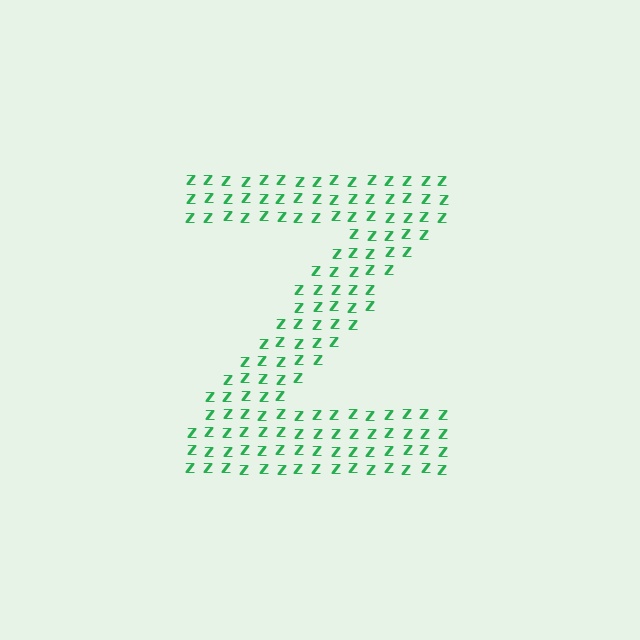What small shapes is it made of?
It is made of small letter Z's.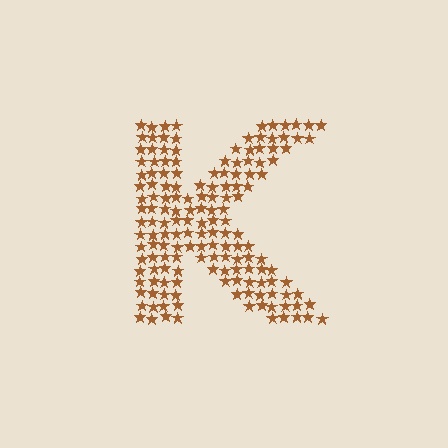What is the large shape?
The large shape is the letter K.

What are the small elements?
The small elements are stars.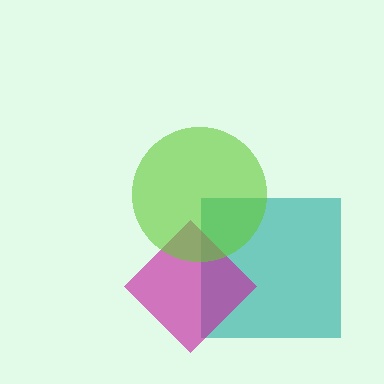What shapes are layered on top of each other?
The layered shapes are: a teal square, a magenta diamond, a lime circle.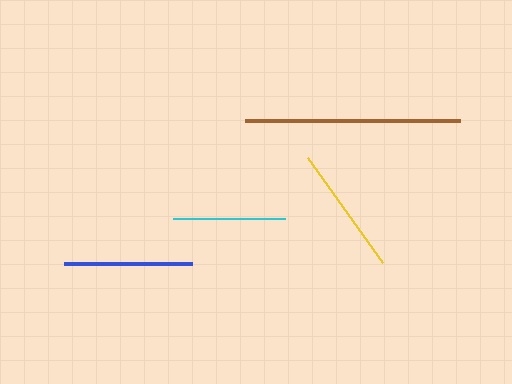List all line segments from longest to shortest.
From longest to shortest: brown, yellow, blue, cyan.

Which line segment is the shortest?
The cyan line is the shortest at approximately 112 pixels.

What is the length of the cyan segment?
The cyan segment is approximately 112 pixels long.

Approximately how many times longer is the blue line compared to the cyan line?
The blue line is approximately 1.1 times the length of the cyan line.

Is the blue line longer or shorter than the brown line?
The brown line is longer than the blue line.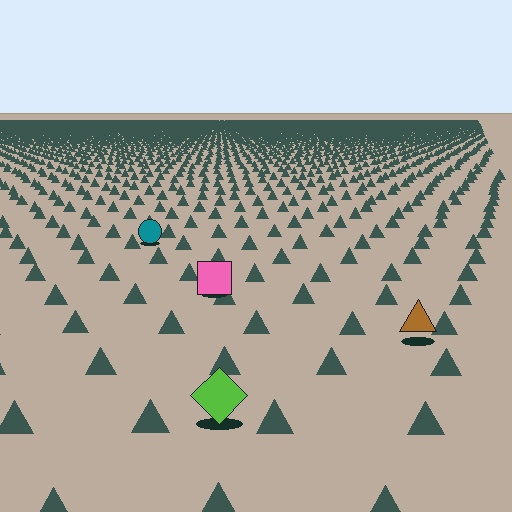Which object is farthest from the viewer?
The teal circle is farthest from the viewer. It appears smaller and the ground texture around it is denser.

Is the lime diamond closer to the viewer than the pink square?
Yes. The lime diamond is closer — you can tell from the texture gradient: the ground texture is coarser near it.